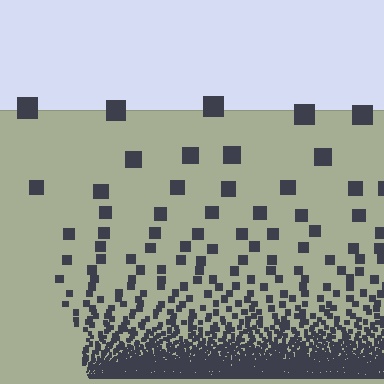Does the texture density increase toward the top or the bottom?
Density increases toward the bottom.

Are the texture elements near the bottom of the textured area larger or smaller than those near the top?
Smaller. The gradient is inverted — elements near the bottom are smaller and denser.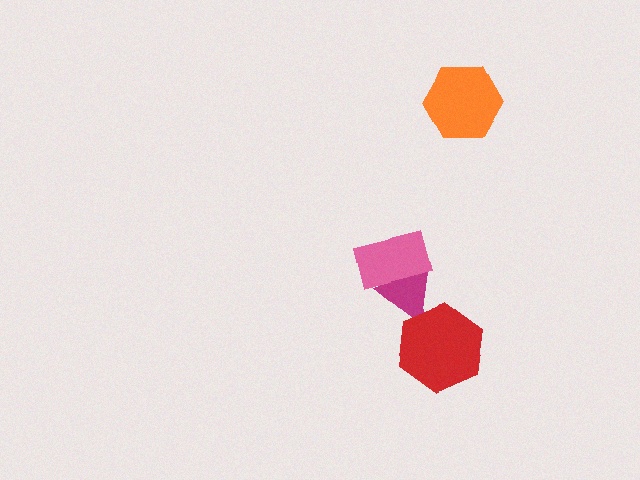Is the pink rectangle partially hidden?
No, no other shape covers it.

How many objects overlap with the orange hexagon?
0 objects overlap with the orange hexagon.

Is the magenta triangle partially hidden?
Yes, it is partially covered by another shape.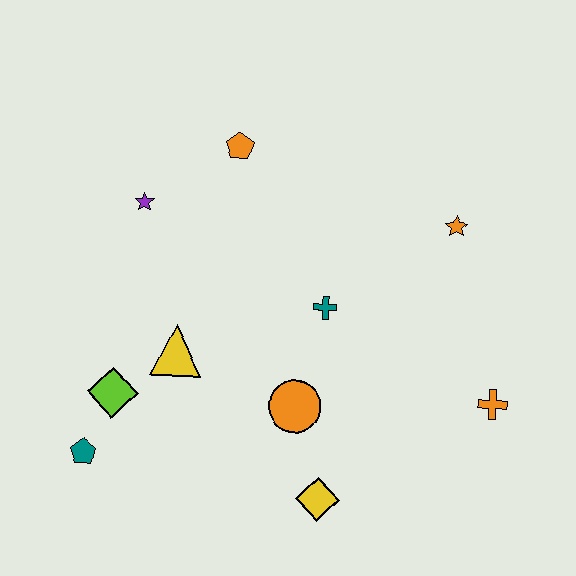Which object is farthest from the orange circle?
The orange pentagon is farthest from the orange circle.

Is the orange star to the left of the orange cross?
Yes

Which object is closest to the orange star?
The teal cross is closest to the orange star.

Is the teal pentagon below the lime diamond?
Yes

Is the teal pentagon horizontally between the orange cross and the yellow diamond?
No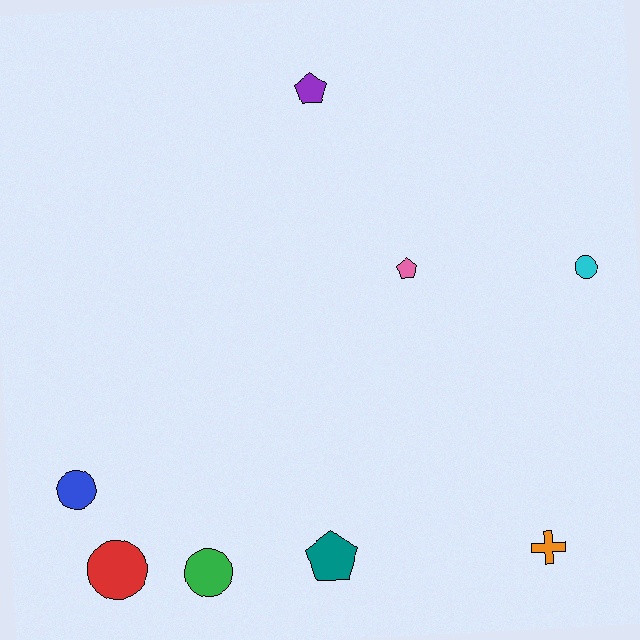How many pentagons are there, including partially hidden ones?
There are 3 pentagons.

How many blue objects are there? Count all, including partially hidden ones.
There is 1 blue object.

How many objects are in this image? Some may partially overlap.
There are 8 objects.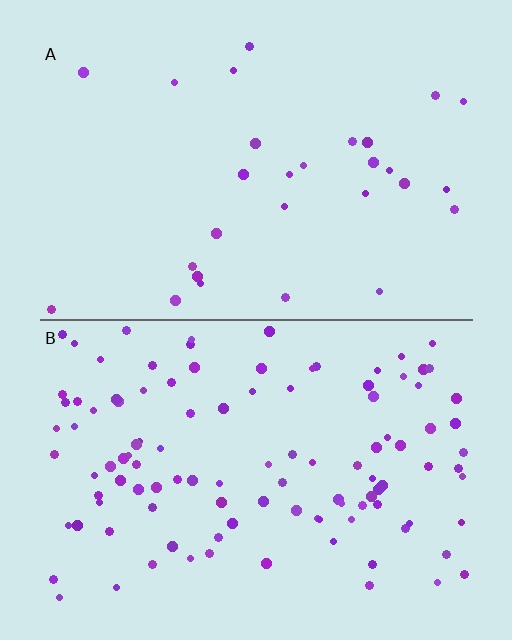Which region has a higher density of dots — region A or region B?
B (the bottom).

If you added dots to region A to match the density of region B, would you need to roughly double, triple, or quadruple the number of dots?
Approximately quadruple.